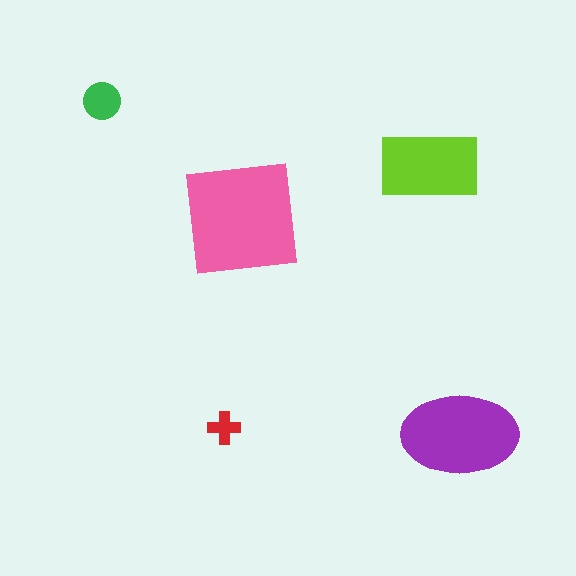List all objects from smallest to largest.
The red cross, the green circle, the lime rectangle, the purple ellipse, the pink square.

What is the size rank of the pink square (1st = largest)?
1st.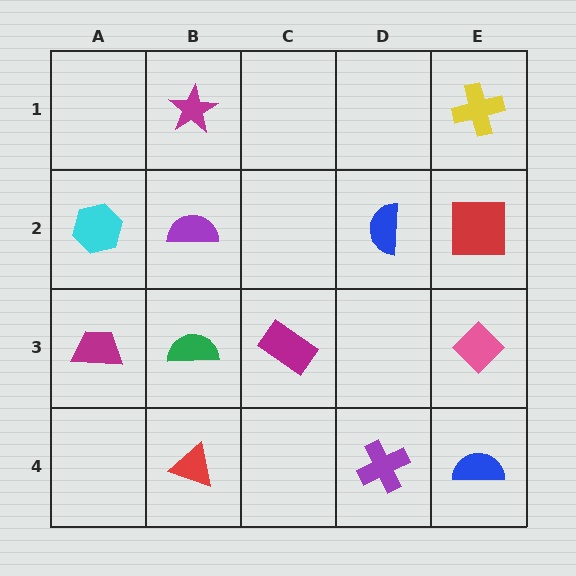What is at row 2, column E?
A red square.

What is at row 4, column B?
A red triangle.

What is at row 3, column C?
A magenta rectangle.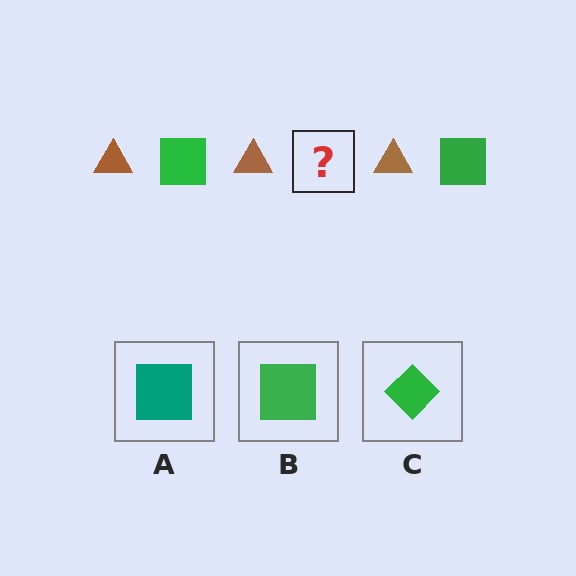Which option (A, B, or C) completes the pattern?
B.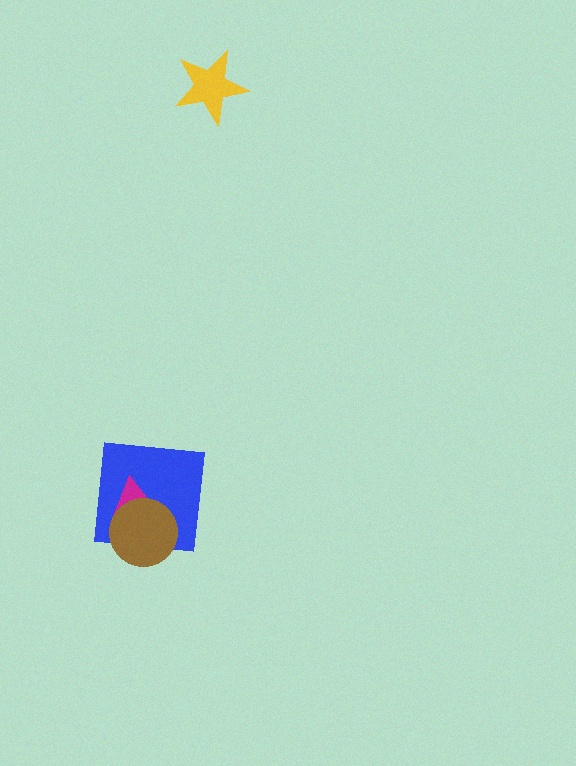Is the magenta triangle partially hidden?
Yes, it is partially covered by another shape.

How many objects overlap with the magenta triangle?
2 objects overlap with the magenta triangle.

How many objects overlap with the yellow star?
0 objects overlap with the yellow star.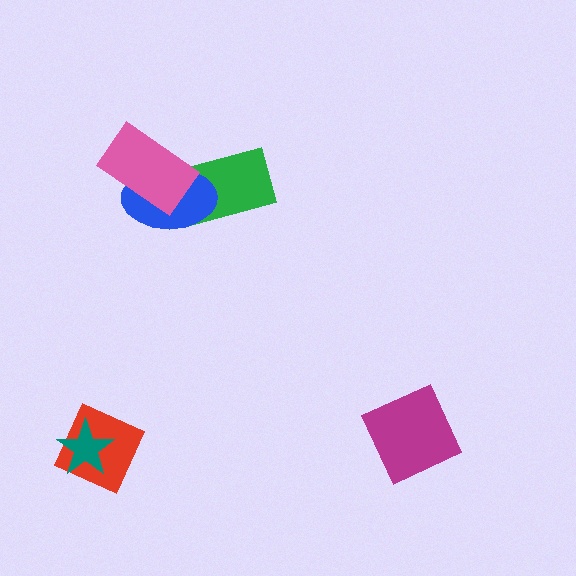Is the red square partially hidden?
Yes, it is partially covered by another shape.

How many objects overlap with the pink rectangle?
2 objects overlap with the pink rectangle.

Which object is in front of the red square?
The teal star is in front of the red square.